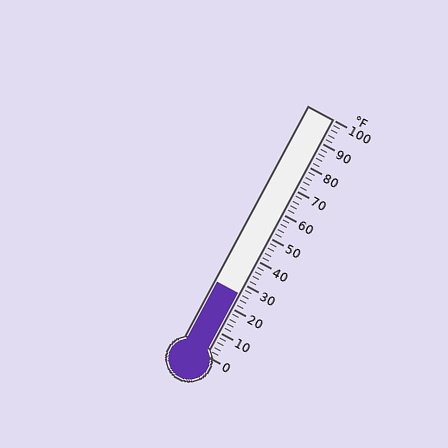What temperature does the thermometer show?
The thermometer shows approximately 26°F.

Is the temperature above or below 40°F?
The temperature is below 40°F.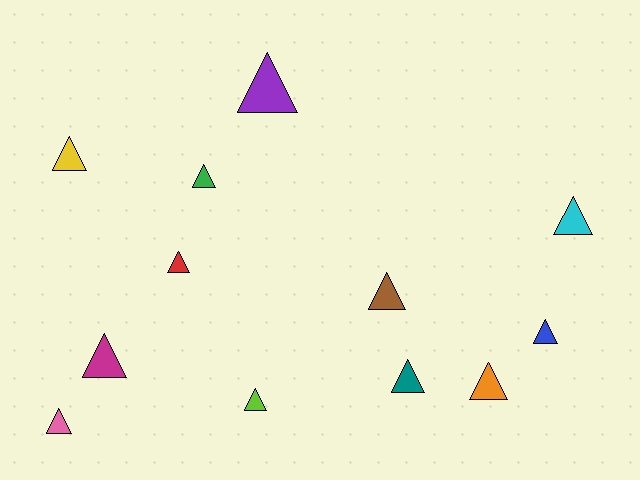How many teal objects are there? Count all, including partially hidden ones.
There is 1 teal object.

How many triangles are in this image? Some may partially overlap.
There are 12 triangles.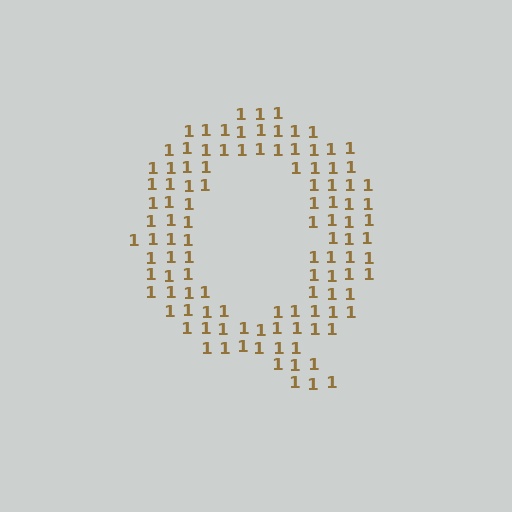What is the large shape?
The large shape is the letter Q.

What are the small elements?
The small elements are digit 1's.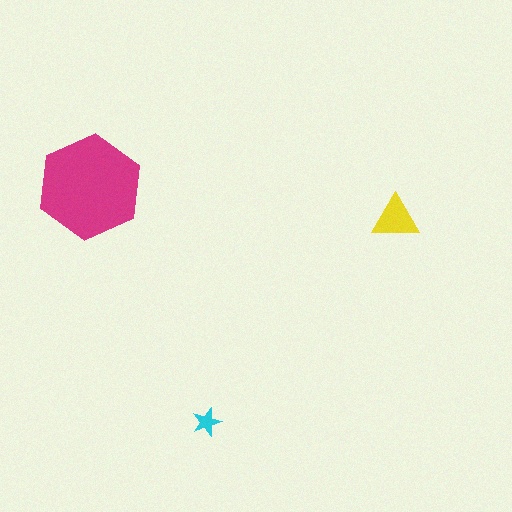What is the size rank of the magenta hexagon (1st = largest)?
1st.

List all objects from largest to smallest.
The magenta hexagon, the yellow triangle, the cyan star.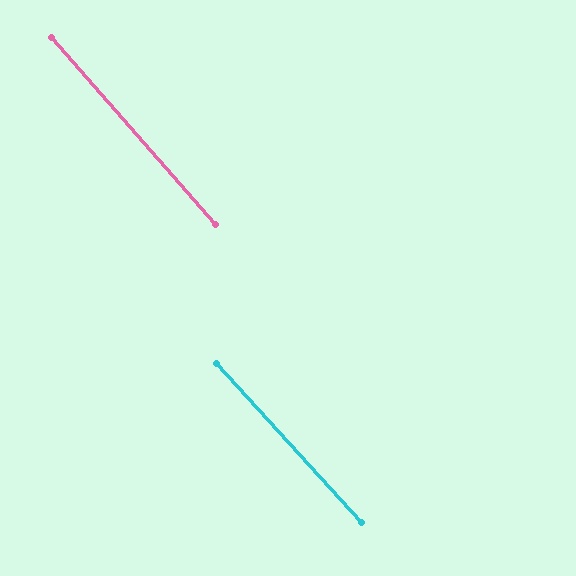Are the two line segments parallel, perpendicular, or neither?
Parallel — their directions differ by only 1.1°.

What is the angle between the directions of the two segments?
Approximately 1 degree.